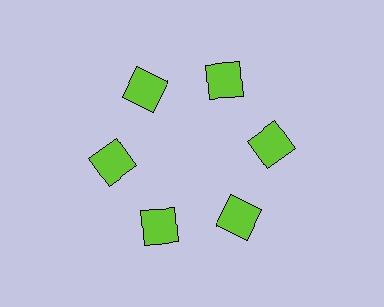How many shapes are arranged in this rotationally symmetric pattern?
There are 6 shapes, arranged in 6 groups of 1.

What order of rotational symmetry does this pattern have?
This pattern has 6-fold rotational symmetry.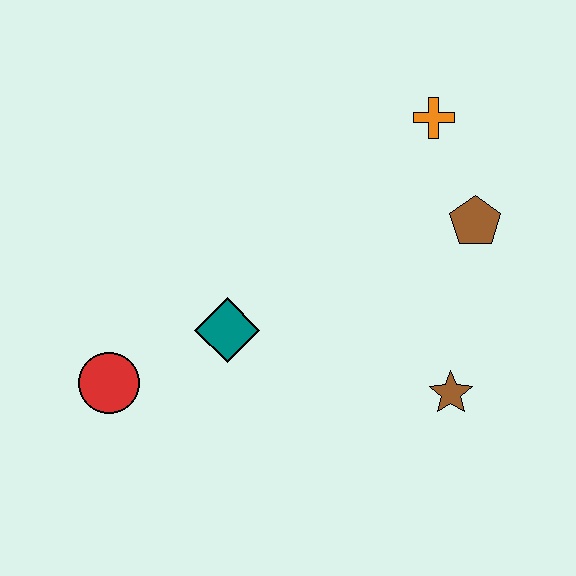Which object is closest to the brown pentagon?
The orange cross is closest to the brown pentagon.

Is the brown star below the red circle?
Yes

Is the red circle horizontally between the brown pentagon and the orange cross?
No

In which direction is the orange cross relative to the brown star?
The orange cross is above the brown star.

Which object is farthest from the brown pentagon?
The red circle is farthest from the brown pentagon.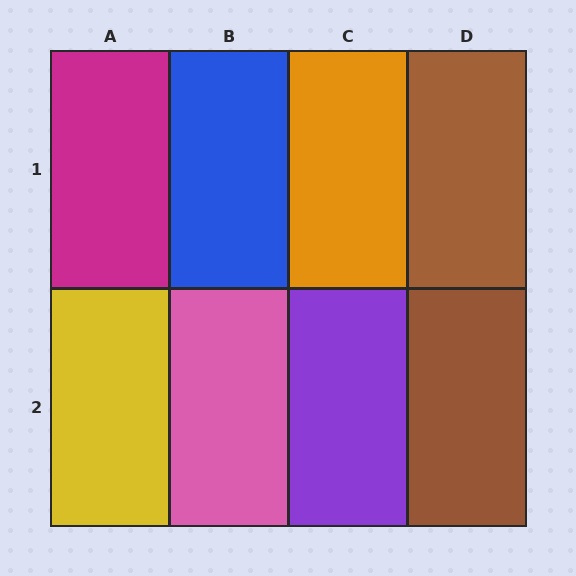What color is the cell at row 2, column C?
Purple.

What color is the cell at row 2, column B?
Pink.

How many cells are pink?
1 cell is pink.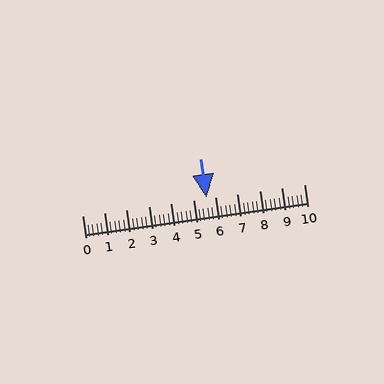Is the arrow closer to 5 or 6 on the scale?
The arrow is closer to 6.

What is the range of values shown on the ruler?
The ruler shows values from 0 to 10.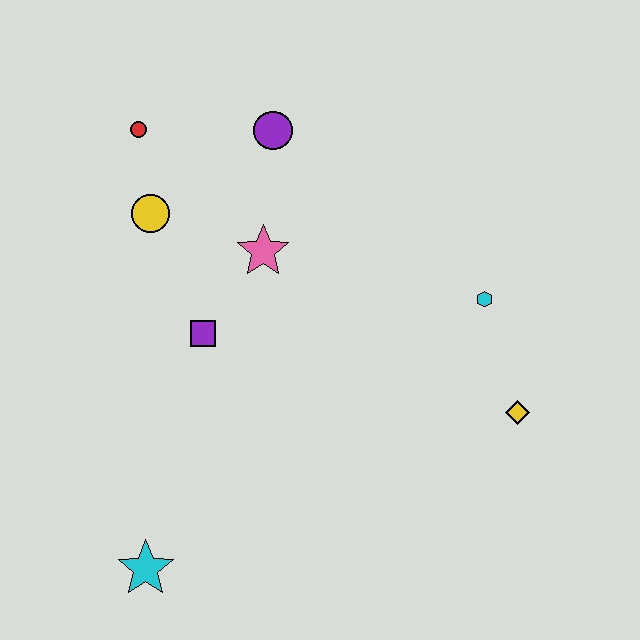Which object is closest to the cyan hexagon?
The yellow diamond is closest to the cyan hexagon.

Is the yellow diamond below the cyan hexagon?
Yes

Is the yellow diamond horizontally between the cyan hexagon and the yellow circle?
No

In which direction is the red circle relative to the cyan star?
The red circle is above the cyan star.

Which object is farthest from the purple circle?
The cyan star is farthest from the purple circle.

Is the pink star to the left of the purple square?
No